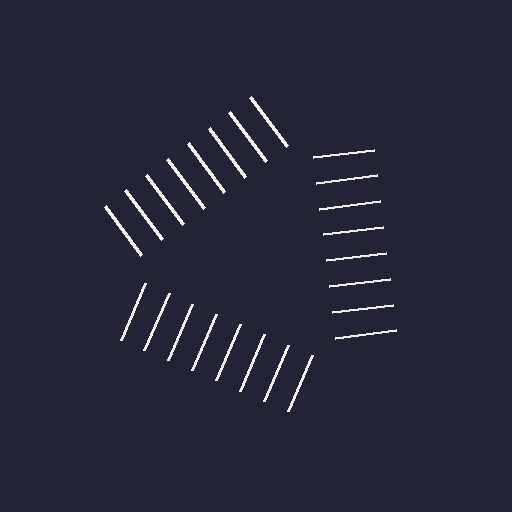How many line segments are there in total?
24 — 8 along each of the 3 edges.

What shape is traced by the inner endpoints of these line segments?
An illusory triangle — the line segments terminate on its edges but no continuous stroke is drawn.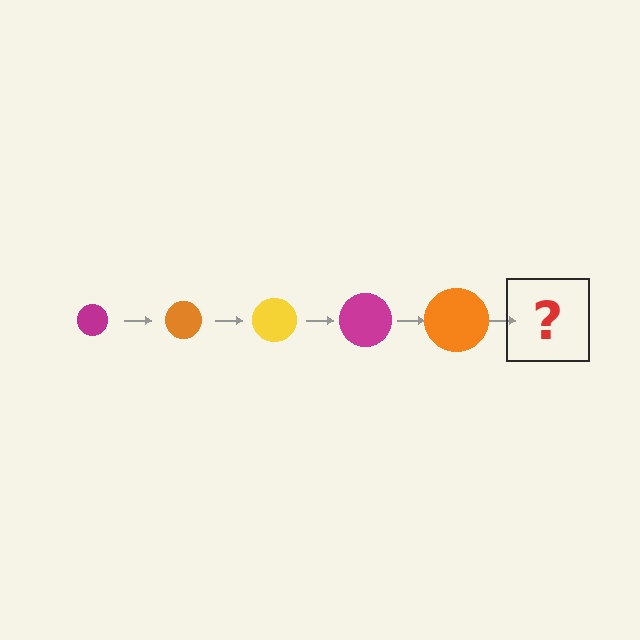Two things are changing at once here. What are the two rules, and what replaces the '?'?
The two rules are that the circle grows larger each step and the color cycles through magenta, orange, and yellow. The '?' should be a yellow circle, larger than the previous one.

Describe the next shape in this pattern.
It should be a yellow circle, larger than the previous one.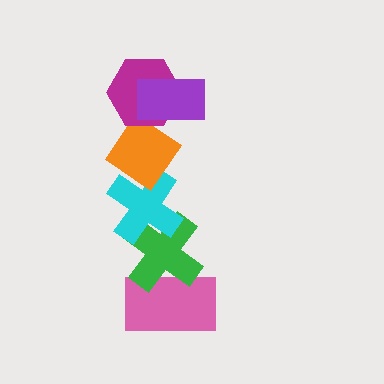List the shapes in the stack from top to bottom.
From top to bottom: the purple rectangle, the magenta hexagon, the orange diamond, the cyan cross, the green cross, the pink rectangle.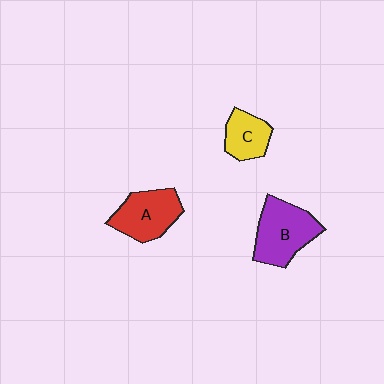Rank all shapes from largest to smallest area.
From largest to smallest: B (purple), A (red), C (yellow).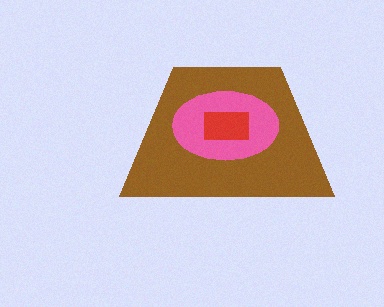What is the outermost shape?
The brown trapezoid.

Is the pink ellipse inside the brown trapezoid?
Yes.